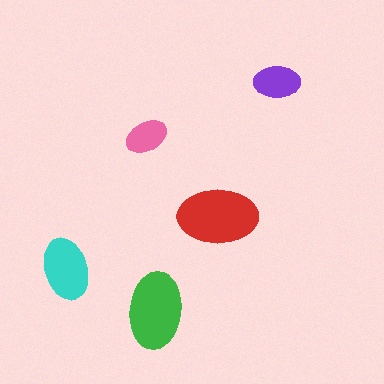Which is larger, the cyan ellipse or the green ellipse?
The green one.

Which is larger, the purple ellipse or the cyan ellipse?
The cyan one.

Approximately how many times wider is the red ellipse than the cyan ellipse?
About 1.5 times wider.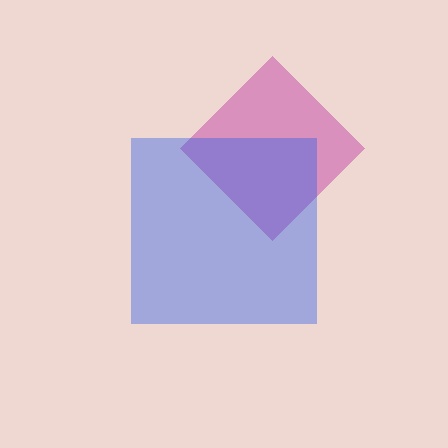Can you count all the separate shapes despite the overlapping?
Yes, there are 2 separate shapes.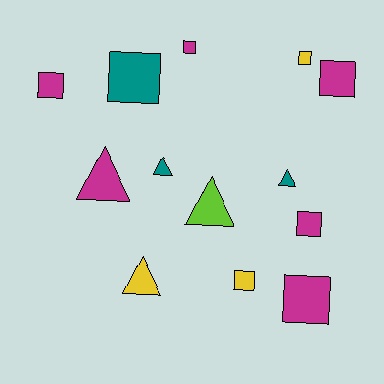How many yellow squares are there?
There are 2 yellow squares.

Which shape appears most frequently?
Square, with 8 objects.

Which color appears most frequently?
Magenta, with 6 objects.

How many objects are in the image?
There are 13 objects.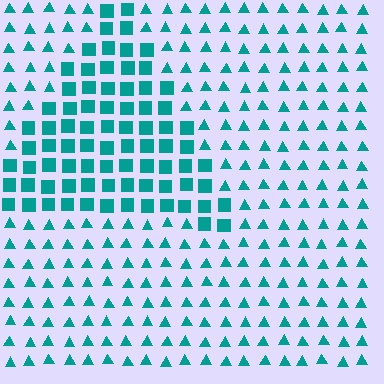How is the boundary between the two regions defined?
The boundary is defined by a change in element shape: squares inside vs. triangles outside. All elements share the same color and spacing.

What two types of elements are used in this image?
The image uses squares inside the triangle region and triangles outside it.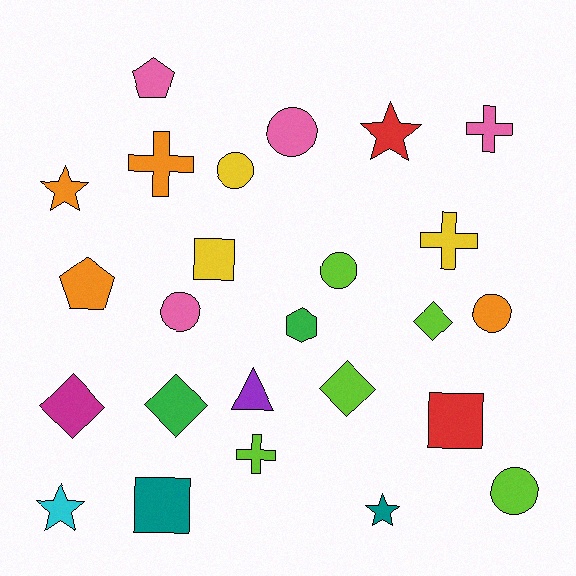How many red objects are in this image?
There are 2 red objects.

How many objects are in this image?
There are 25 objects.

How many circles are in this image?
There are 6 circles.